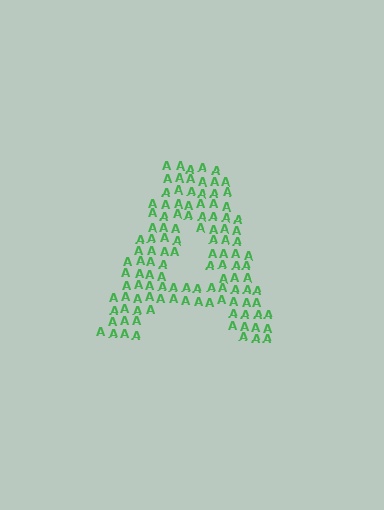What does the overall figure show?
The overall figure shows the letter A.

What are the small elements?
The small elements are letter A's.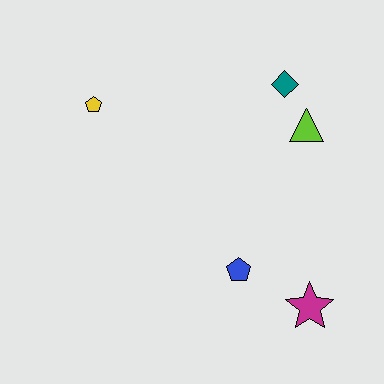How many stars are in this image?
There is 1 star.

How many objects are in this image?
There are 5 objects.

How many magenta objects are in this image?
There is 1 magenta object.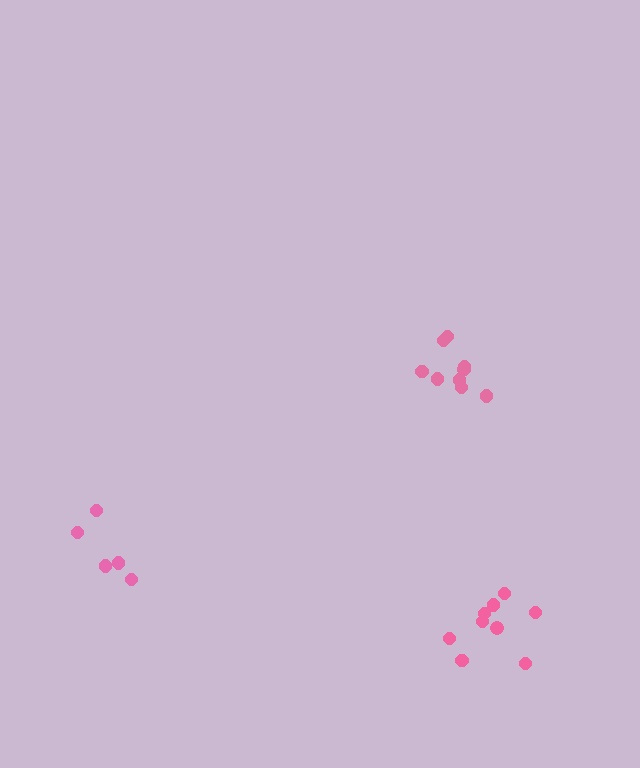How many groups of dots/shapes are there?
There are 3 groups.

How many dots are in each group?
Group 1: 9 dots, Group 2: 5 dots, Group 3: 9 dots (23 total).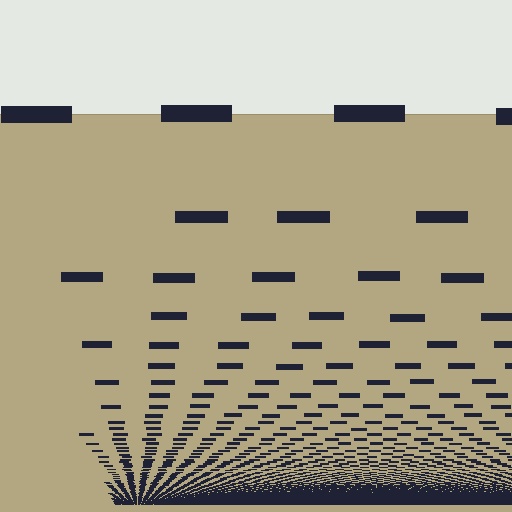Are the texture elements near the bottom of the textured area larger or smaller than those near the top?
Smaller. The gradient is inverted — elements near the bottom are smaller and denser.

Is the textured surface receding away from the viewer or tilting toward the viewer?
The surface appears to tilt toward the viewer. Texture elements get larger and sparser toward the top.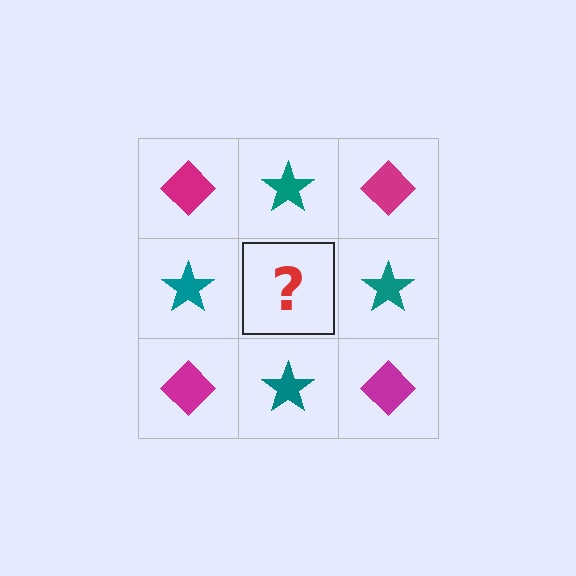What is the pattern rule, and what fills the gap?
The rule is that it alternates magenta diamond and teal star in a checkerboard pattern. The gap should be filled with a magenta diamond.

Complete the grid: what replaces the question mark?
The question mark should be replaced with a magenta diamond.